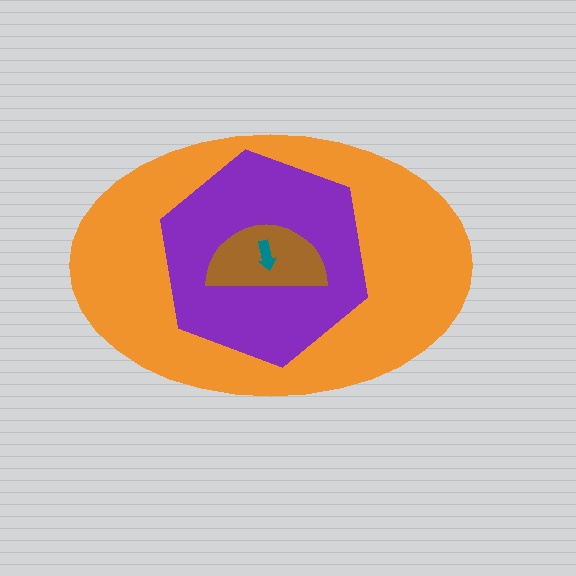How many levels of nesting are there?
4.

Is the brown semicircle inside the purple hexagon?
Yes.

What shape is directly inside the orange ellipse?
The purple hexagon.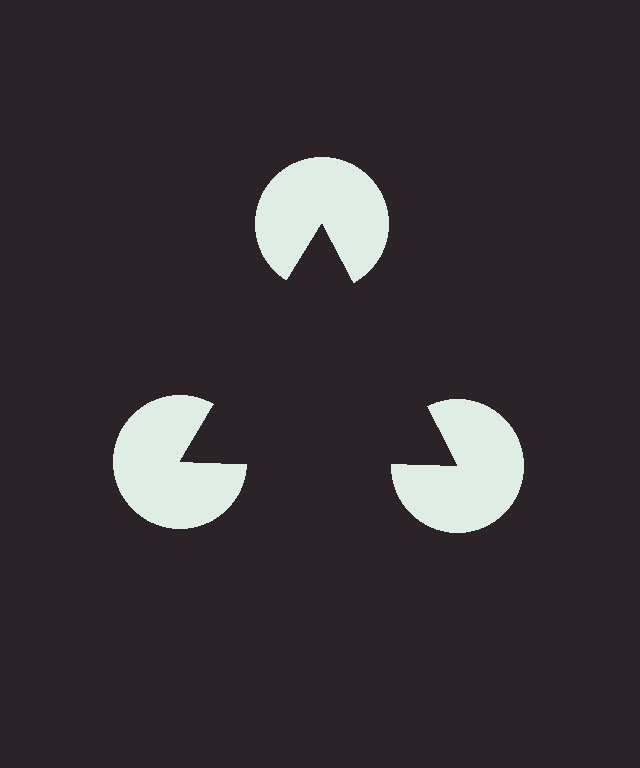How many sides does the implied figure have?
3 sides.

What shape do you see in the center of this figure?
An illusory triangle — its edges are inferred from the aligned wedge cuts in the pac-man discs, not physically drawn.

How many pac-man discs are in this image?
There are 3 — one at each vertex of the illusory triangle.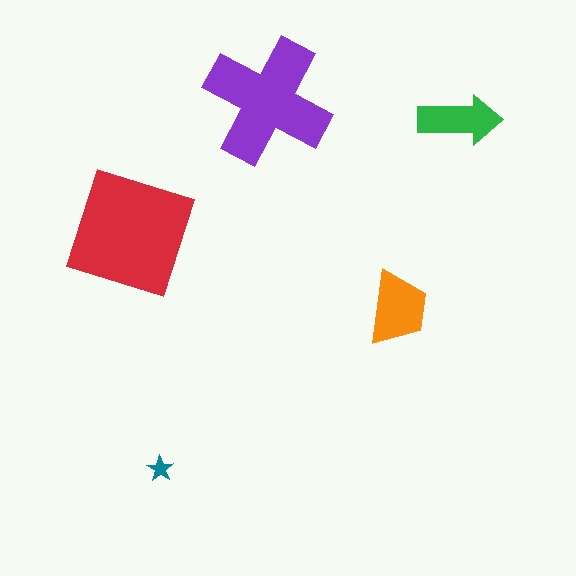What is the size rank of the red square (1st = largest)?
1st.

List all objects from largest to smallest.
The red square, the purple cross, the orange trapezoid, the green arrow, the teal star.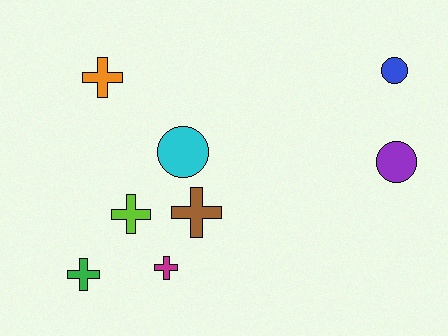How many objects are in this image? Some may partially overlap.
There are 8 objects.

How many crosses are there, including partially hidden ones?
There are 5 crosses.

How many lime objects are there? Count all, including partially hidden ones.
There is 1 lime object.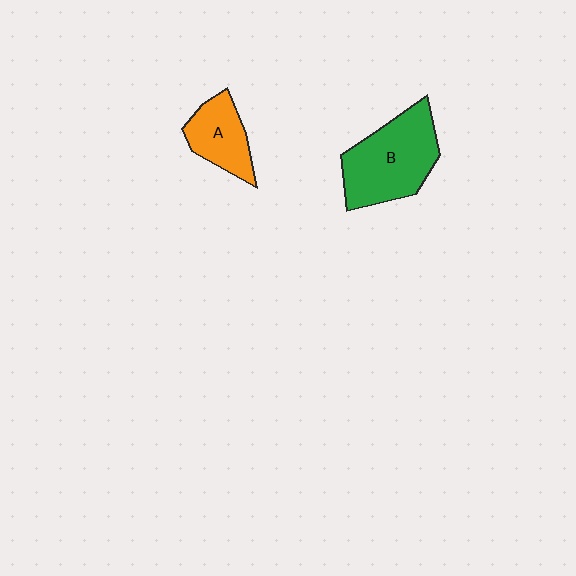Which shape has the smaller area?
Shape A (orange).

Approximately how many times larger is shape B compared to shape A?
Approximately 1.8 times.